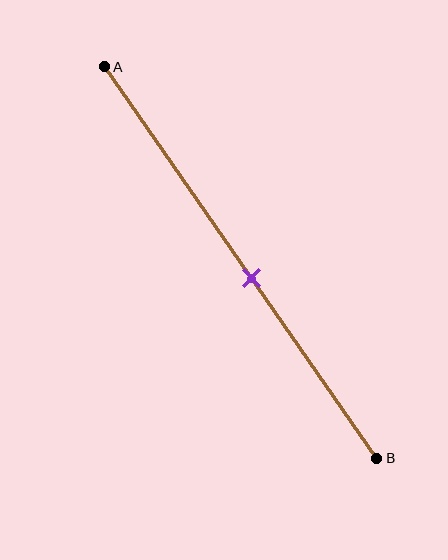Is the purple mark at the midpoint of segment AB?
No, the mark is at about 55% from A, not at the 50% midpoint.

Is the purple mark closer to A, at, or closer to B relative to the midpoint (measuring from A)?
The purple mark is closer to point B than the midpoint of segment AB.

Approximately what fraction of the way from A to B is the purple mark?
The purple mark is approximately 55% of the way from A to B.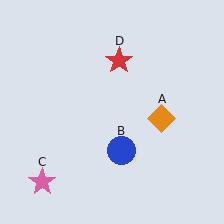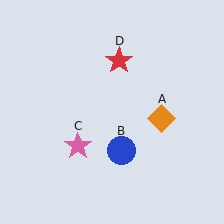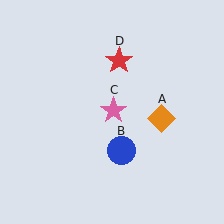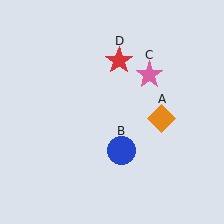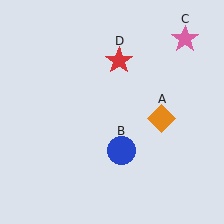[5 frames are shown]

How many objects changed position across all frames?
1 object changed position: pink star (object C).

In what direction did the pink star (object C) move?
The pink star (object C) moved up and to the right.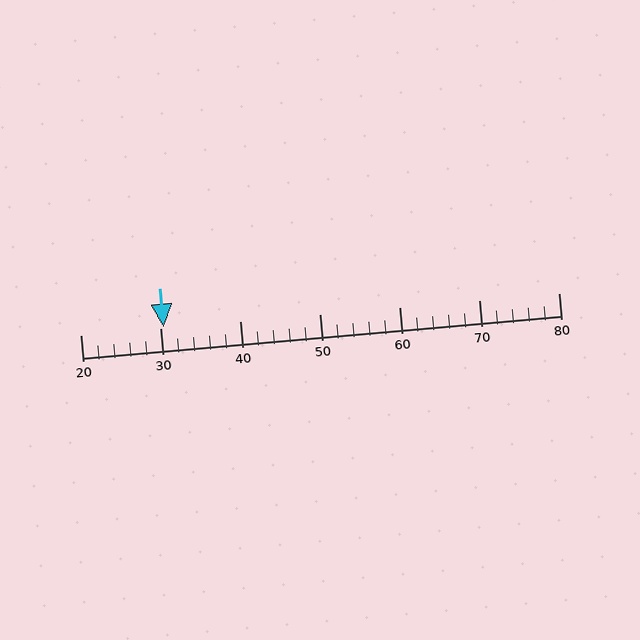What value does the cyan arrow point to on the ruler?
The cyan arrow points to approximately 30.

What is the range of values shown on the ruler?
The ruler shows values from 20 to 80.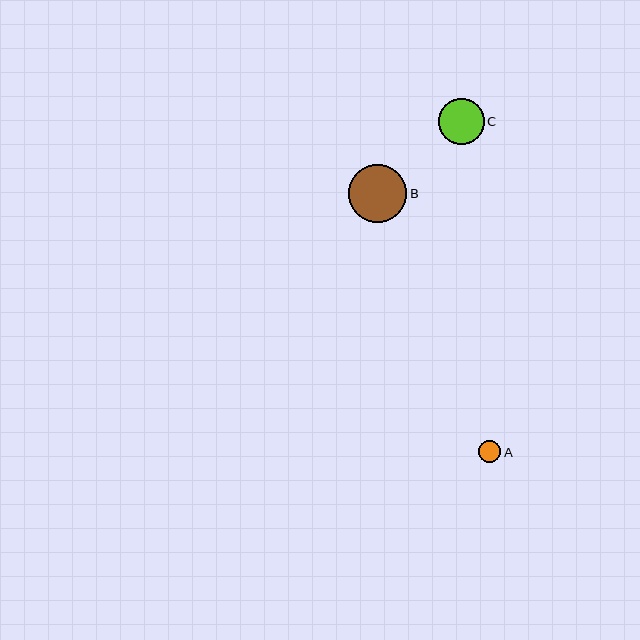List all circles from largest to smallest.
From largest to smallest: B, C, A.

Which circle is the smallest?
Circle A is the smallest with a size of approximately 22 pixels.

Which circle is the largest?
Circle B is the largest with a size of approximately 58 pixels.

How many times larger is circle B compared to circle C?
Circle B is approximately 1.3 times the size of circle C.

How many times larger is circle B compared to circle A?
Circle B is approximately 2.6 times the size of circle A.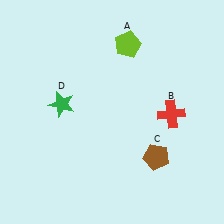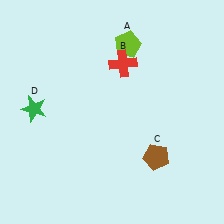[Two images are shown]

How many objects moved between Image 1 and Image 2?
2 objects moved between the two images.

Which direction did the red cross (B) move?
The red cross (B) moved up.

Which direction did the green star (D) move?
The green star (D) moved left.